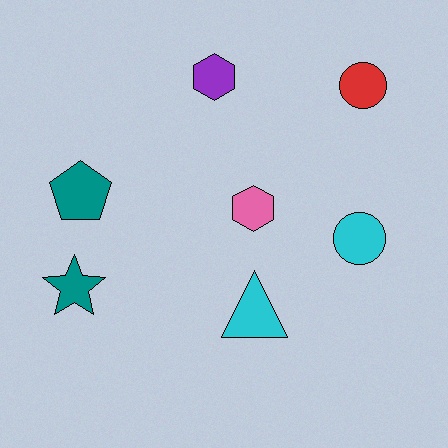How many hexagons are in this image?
There are 2 hexagons.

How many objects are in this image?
There are 7 objects.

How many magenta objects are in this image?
There are no magenta objects.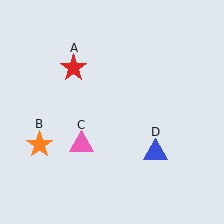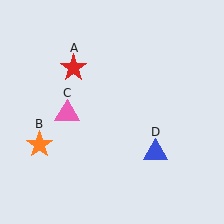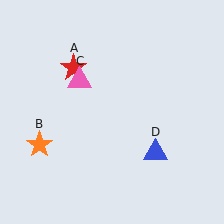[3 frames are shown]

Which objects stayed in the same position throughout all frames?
Red star (object A) and orange star (object B) and blue triangle (object D) remained stationary.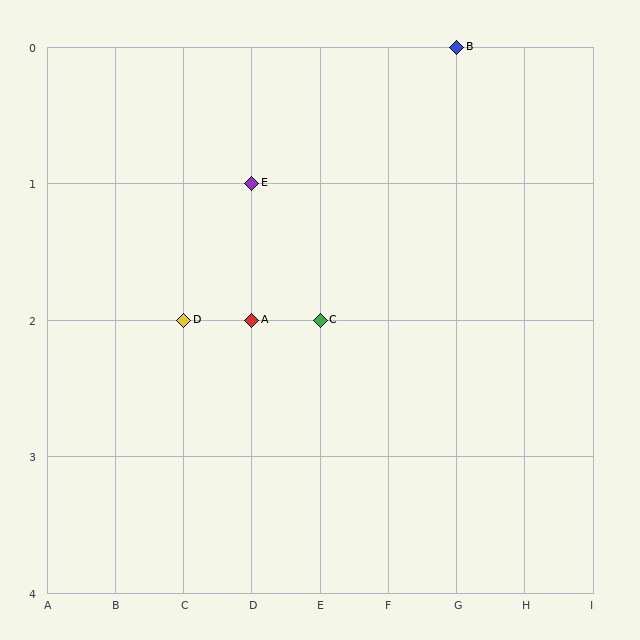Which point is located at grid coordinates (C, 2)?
Point D is at (C, 2).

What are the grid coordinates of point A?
Point A is at grid coordinates (D, 2).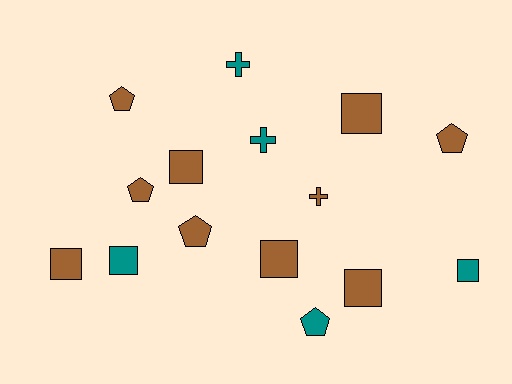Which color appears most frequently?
Brown, with 10 objects.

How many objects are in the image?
There are 15 objects.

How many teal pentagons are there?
There is 1 teal pentagon.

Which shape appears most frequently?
Square, with 7 objects.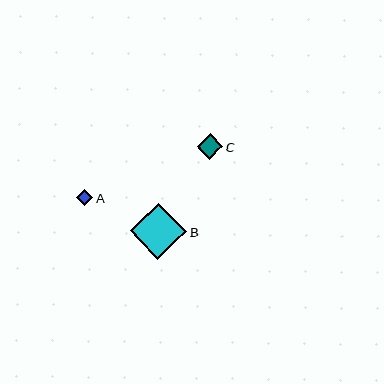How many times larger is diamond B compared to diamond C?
Diamond B is approximately 2.2 times the size of diamond C.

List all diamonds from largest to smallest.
From largest to smallest: B, C, A.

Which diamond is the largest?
Diamond B is the largest with a size of approximately 56 pixels.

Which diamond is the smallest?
Diamond A is the smallest with a size of approximately 16 pixels.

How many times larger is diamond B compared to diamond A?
Diamond B is approximately 3.5 times the size of diamond A.